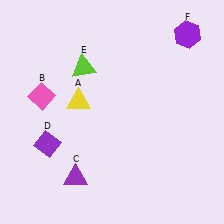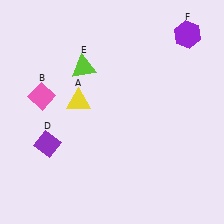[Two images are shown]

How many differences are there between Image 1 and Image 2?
There is 1 difference between the two images.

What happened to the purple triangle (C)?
The purple triangle (C) was removed in Image 2. It was in the bottom-left area of Image 1.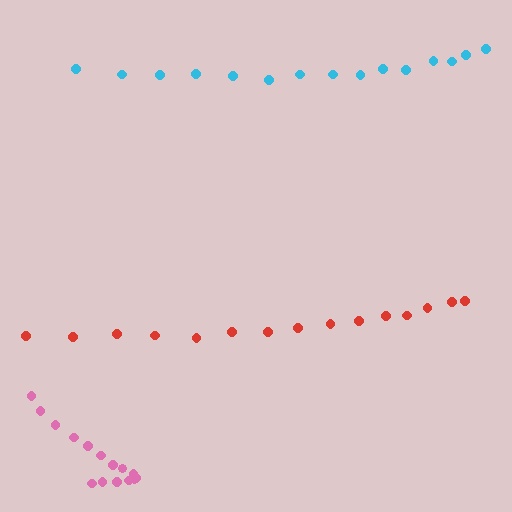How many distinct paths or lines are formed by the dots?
There are 3 distinct paths.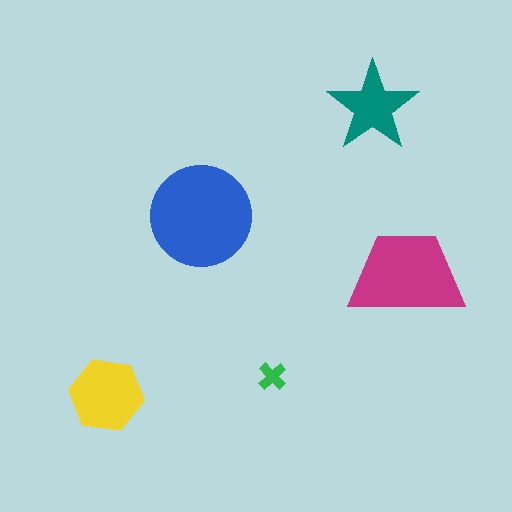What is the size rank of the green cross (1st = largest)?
5th.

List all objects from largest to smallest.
The blue circle, the magenta trapezoid, the yellow hexagon, the teal star, the green cross.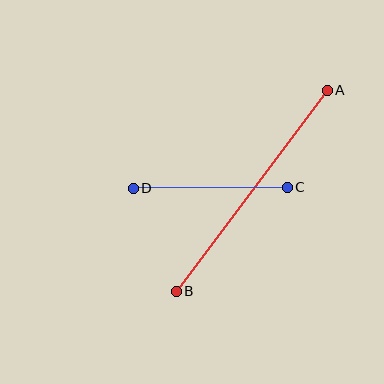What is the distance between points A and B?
The distance is approximately 252 pixels.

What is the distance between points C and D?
The distance is approximately 154 pixels.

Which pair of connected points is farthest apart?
Points A and B are farthest apart.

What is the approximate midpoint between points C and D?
The midpoint is at approximately (210, 188) pixels.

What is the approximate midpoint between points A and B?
The midpoint is at approximately (252, 191) pixels.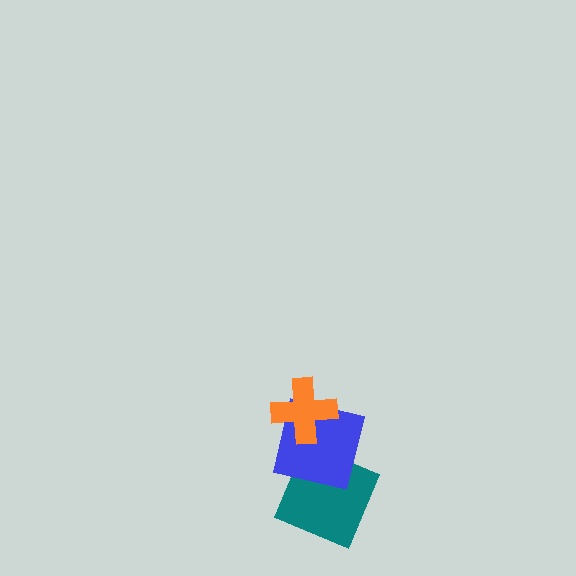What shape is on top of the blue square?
The orange cross is on top of the blue square.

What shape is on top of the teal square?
The blue square is on top of the teal square.